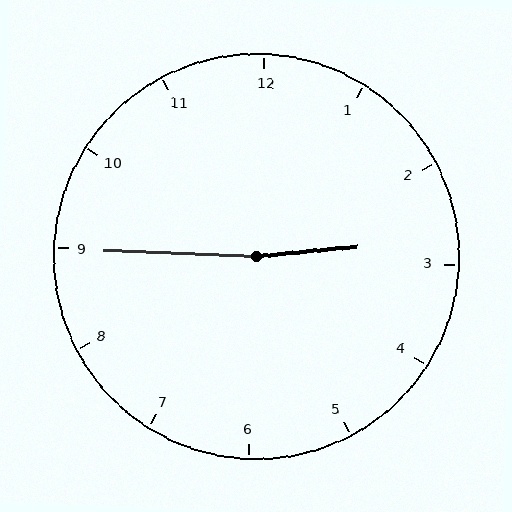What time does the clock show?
2:45.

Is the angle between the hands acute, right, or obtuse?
It is obtuse.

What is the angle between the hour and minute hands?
Approximately 172 degrees.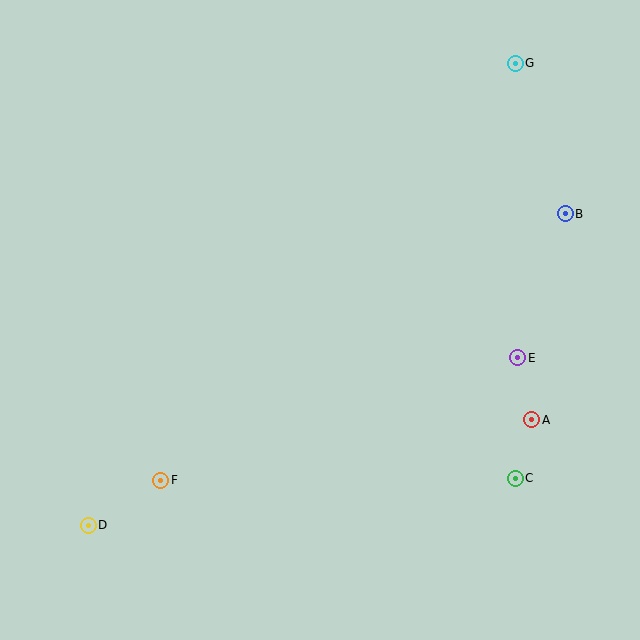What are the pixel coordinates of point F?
Point F is at (161, 480).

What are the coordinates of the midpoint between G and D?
The midpoint between G and D is at (302, 294).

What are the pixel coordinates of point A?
Point A is at (532, 420).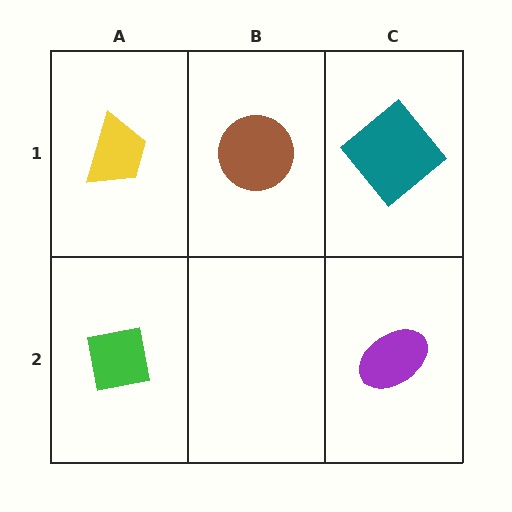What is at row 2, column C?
A purple ellipse.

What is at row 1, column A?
A yellow trapezoid.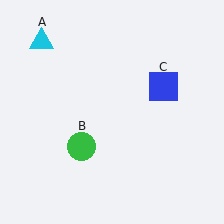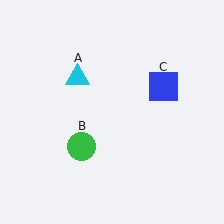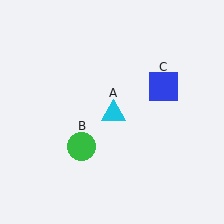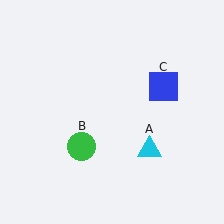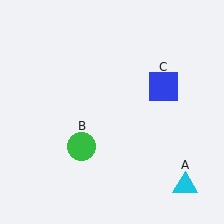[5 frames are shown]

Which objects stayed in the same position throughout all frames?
Green circle (object B) and blue square (object C) remained stationary.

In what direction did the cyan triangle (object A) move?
The cyan triangle (object A) moved down and to the right.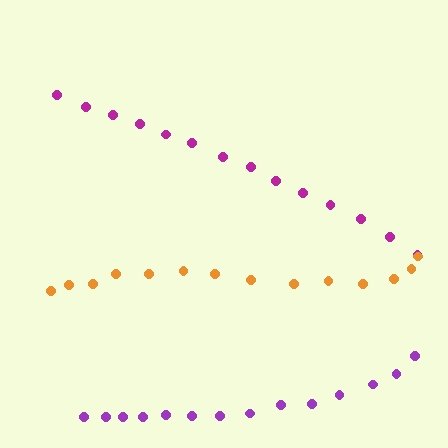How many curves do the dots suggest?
There are 3 distinct paths.